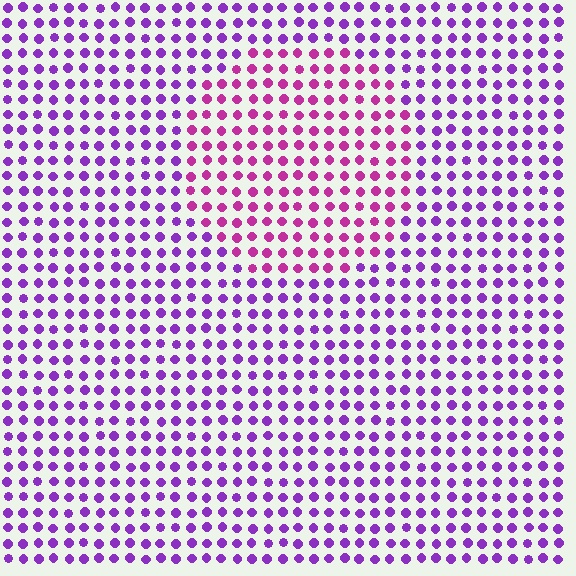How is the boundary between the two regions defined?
The boundary is defined purely by a slight shift in hue (about 37 degrees). Spacing, size, and orientation are identical on both sides.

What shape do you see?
I see a circle.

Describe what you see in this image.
The image is filled with small purple elements in a uniform arrangement. A circle-shaped region is visible where the elements are tinted to a slightly different hue, forming a subtle color boundary.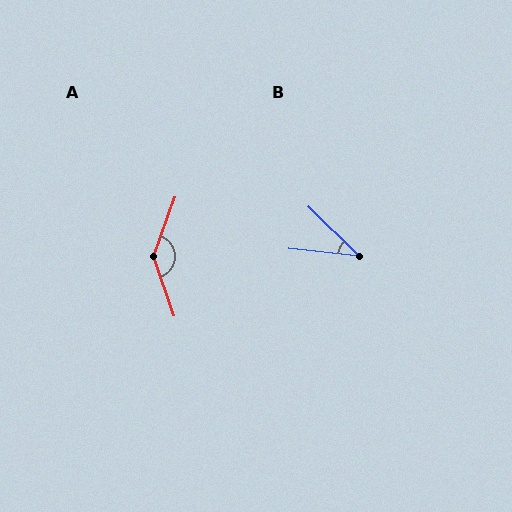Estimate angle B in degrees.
Approximately 39 degrees.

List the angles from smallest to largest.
B (39°), A (142°).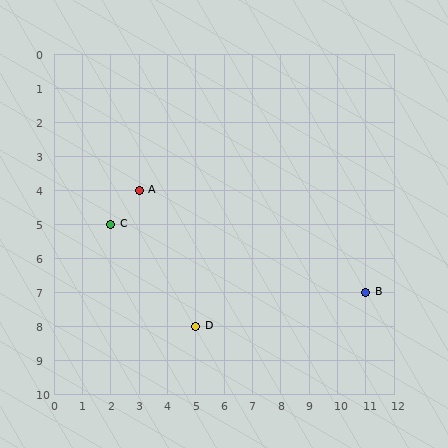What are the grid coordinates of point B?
Point B is at grid coordinates (11, 7).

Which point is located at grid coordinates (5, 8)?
Point D is at (5, 8).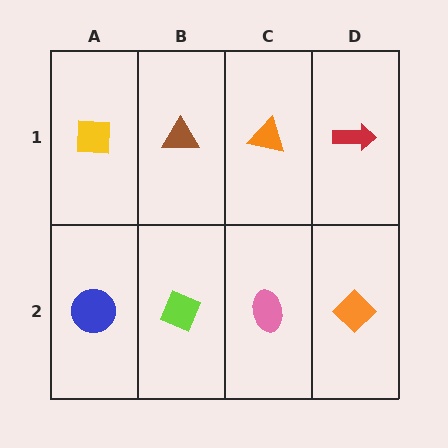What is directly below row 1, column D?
An orange diamond.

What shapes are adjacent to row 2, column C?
An orange triangle (row 1, column C), a lime diamond (row 2, column B), an orange diamond (row 2, column D).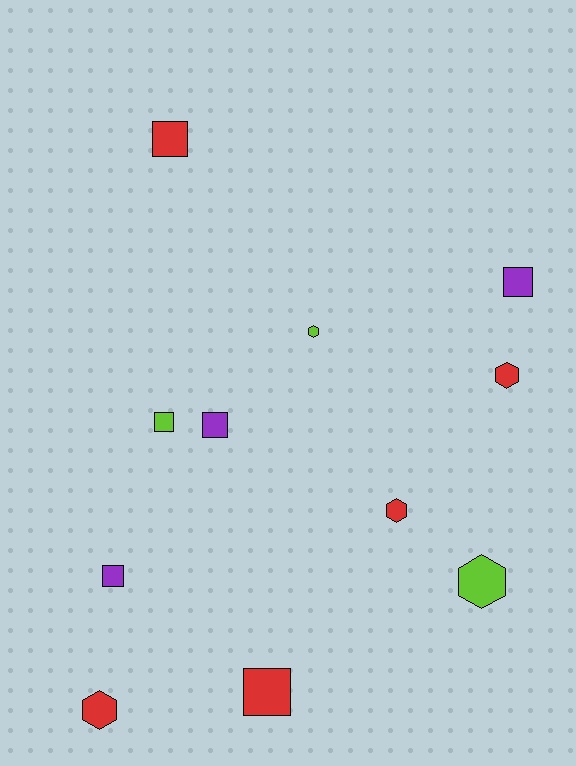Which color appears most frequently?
Red, with 5 objects.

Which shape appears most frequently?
Square, with 6 objects.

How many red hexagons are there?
There are 3 red hexagons.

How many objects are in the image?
There are 11 objects.